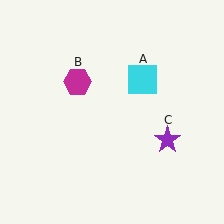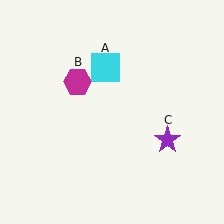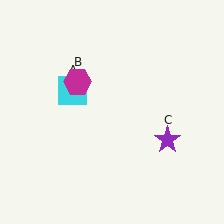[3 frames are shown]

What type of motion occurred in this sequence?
The cyan square (object A) rotated counterclockwise around the center of the scene.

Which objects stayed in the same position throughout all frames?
Magenta hexagon (object B) and purple star (object C) remained stationary.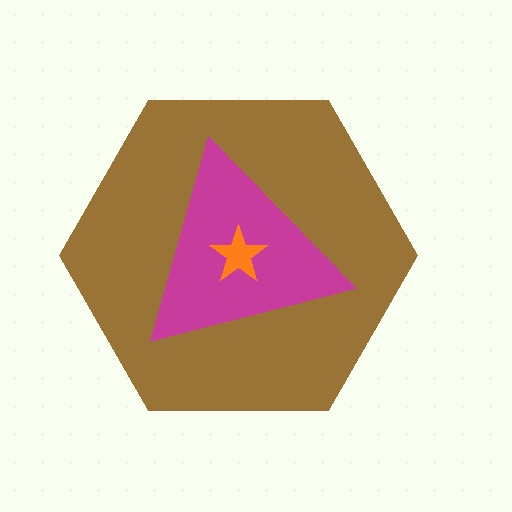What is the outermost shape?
The brown hexagon.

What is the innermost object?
The orange star.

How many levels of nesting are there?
3.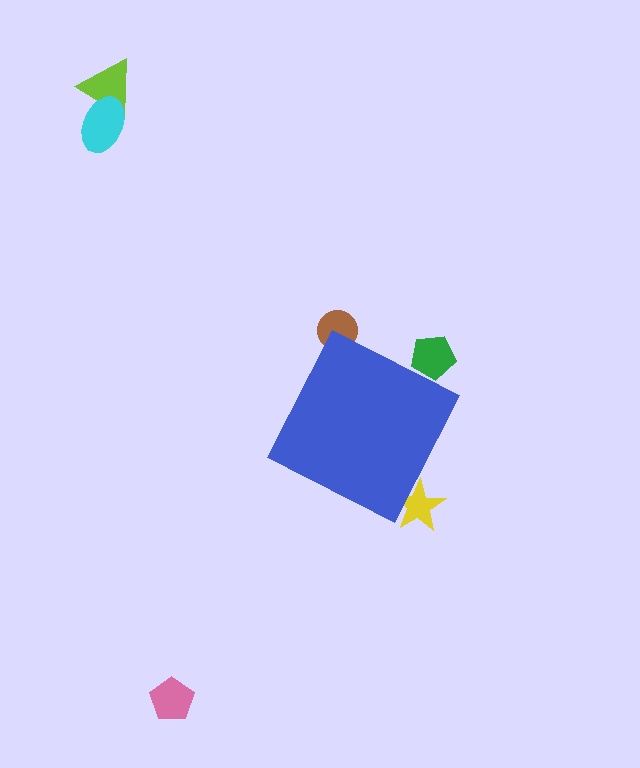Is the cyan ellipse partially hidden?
No, the cyan ellipse is fully visible.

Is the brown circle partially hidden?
Yes, the brown circle is partially hidden behind the blue diamond.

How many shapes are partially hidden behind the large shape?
3 shapes are partially hidden.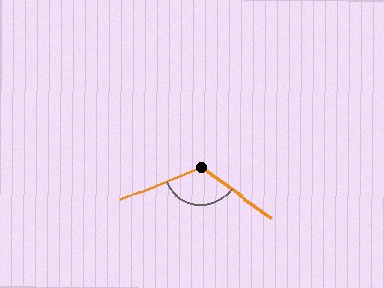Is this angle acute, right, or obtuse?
It is obtuse.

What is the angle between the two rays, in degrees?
Approximately 122 degrees.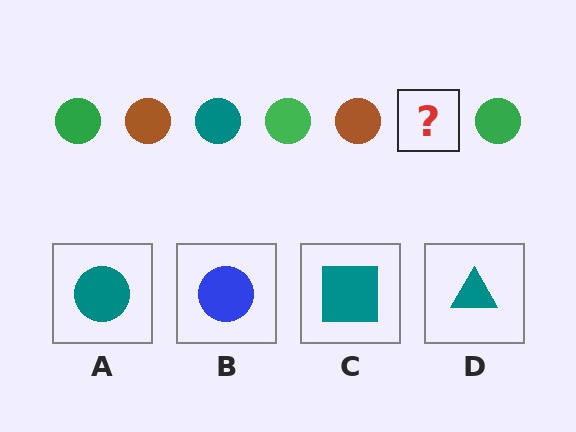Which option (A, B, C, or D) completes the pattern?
A.